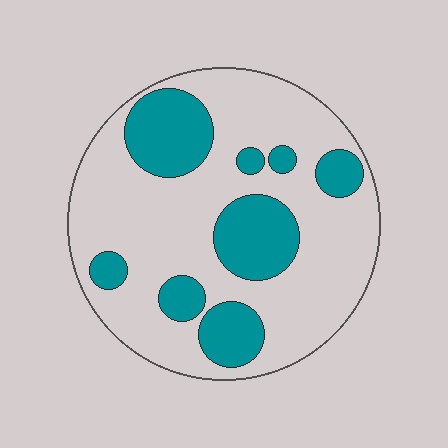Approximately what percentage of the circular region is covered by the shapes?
Approximately 30%.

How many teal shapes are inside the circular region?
8.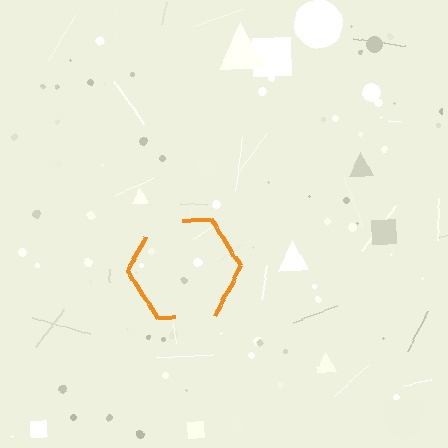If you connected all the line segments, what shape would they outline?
They would outline a hexagon.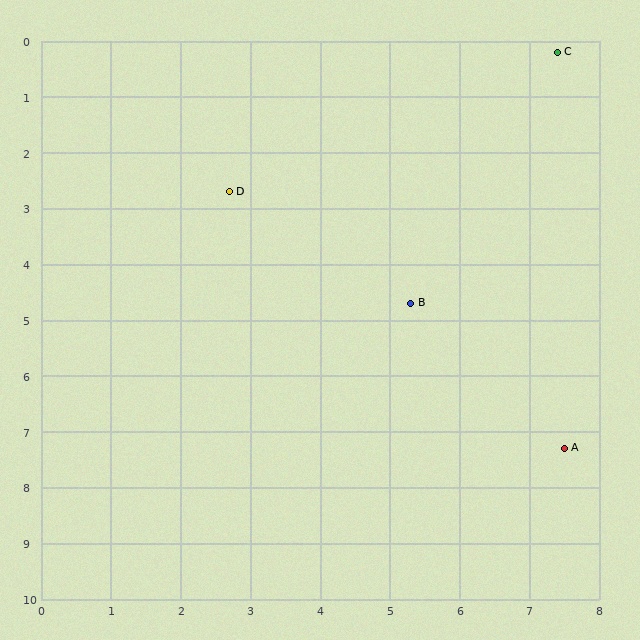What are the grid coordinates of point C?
Point C is at approximately (7.4, 0.2).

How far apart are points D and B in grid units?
Points D and B are about 3.3 grid units apart.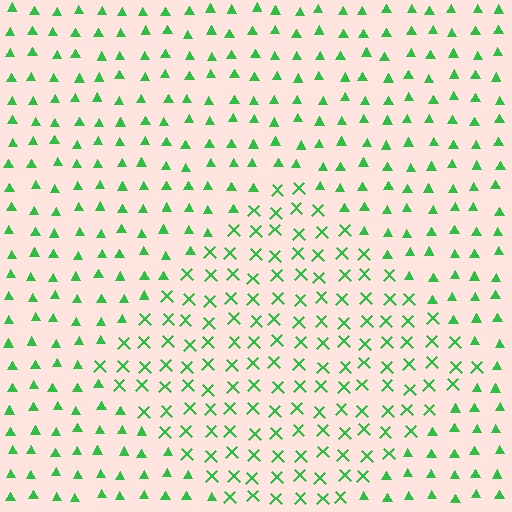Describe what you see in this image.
The image is filled with small green elements arranged in a uniform grid. A diamond-shaped region contains X marks, while the surrounding area contains triangles. The boundary is defined purely by the change in element shape.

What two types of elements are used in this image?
The image uses X marks inside the diamond region and triangles outside it.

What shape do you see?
I see a diamond.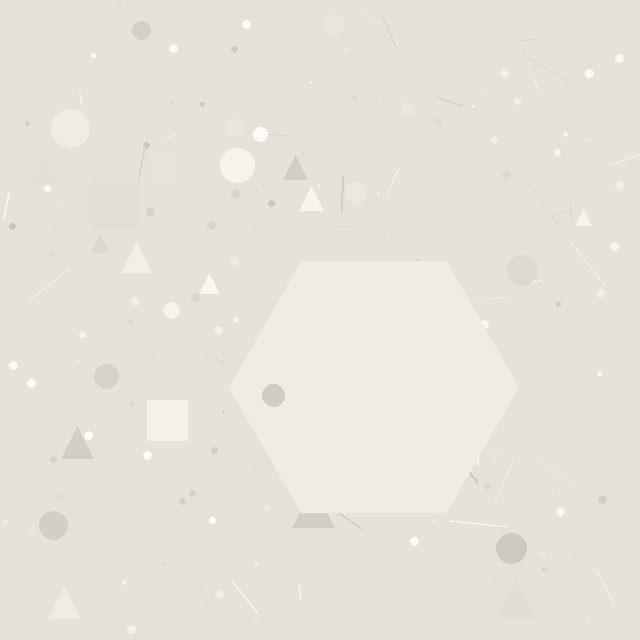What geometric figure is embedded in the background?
A hexagon is embedded in the background.